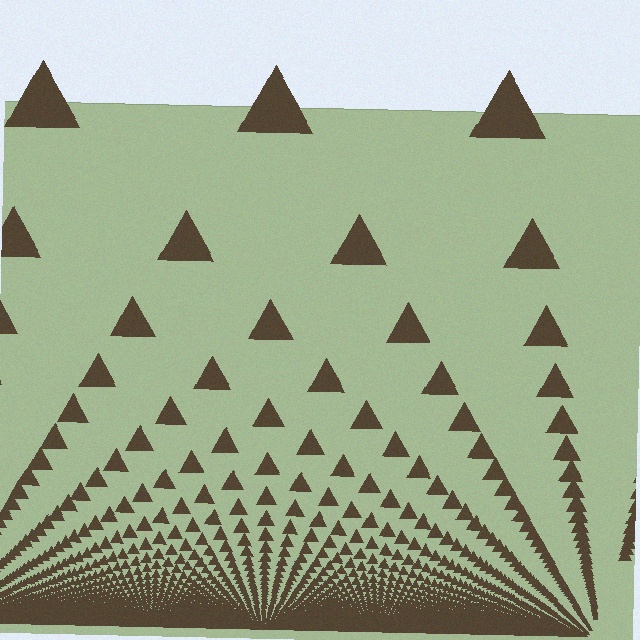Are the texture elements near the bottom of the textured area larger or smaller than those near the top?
Smaller. The gradient is inverted — elements near the bottom are smaller and denser.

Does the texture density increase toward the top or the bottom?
Density increases toward the bottom.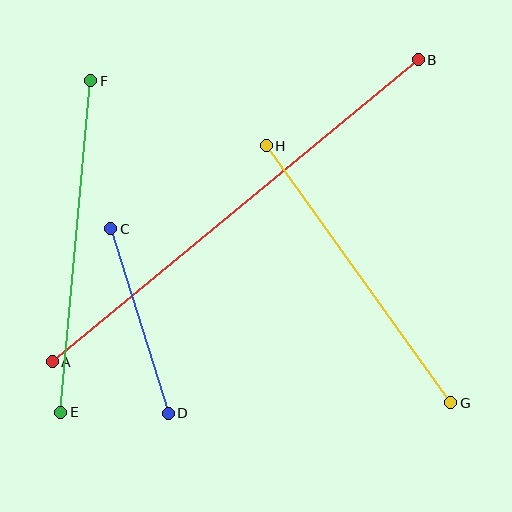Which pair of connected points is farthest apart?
Points A and B are farthest apart.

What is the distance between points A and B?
The distance is approximately 474 pixels.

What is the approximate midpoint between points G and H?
The midpoint is at approximately (359, 274) pixels.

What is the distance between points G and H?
The distance is approximately 316 pixels.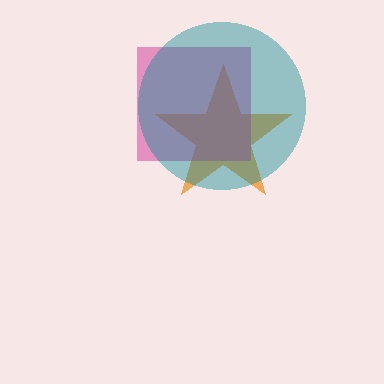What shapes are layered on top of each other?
The layered shapes are: an orange star, a magenta square, a teal circle.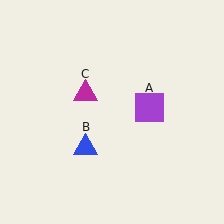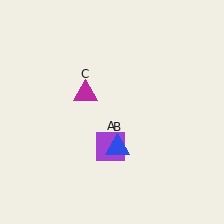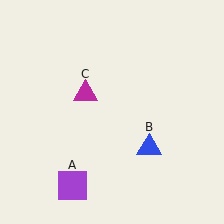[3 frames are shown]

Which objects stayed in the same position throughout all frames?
Magenta triangle (object C) remained stationary.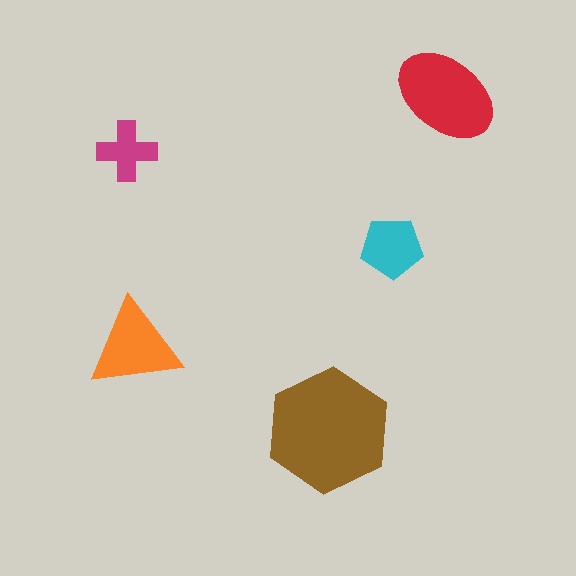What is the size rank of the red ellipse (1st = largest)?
2nd.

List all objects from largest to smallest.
The brown hexagon, the red ellipse, the orange triangle, the cyan pentagon, the magenta cross.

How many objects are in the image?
There are 5 objects in the image.